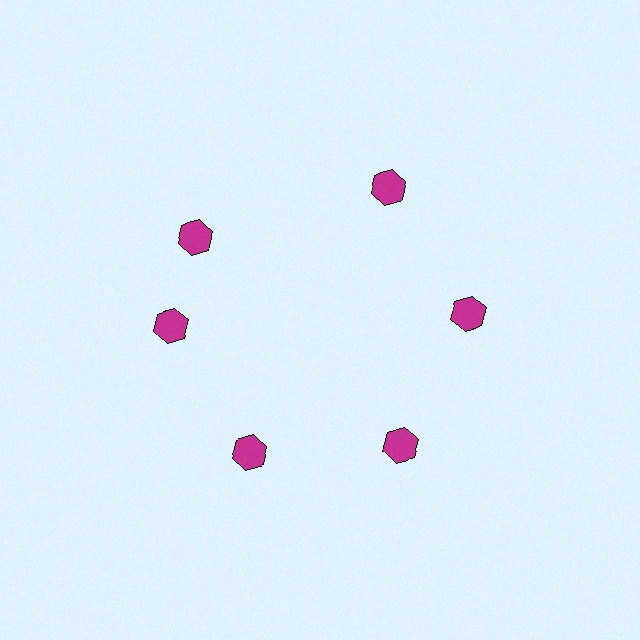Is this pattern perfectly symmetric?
No. The 6 magenta hexagons are arranged in a ring, but one element near the 11 o'clock position is rotated out of alignment along the ring, breaking the 6-fold rotational symmetry.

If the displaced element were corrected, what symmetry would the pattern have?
It would have 6-fold rotational symmetry — the pattern would map onto itself every 60 degrees.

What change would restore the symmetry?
The symmetry would be restored by rotating it back into even spacing with its neighbors so that all 6 hexagons sit at equal angles and equal distance from the center.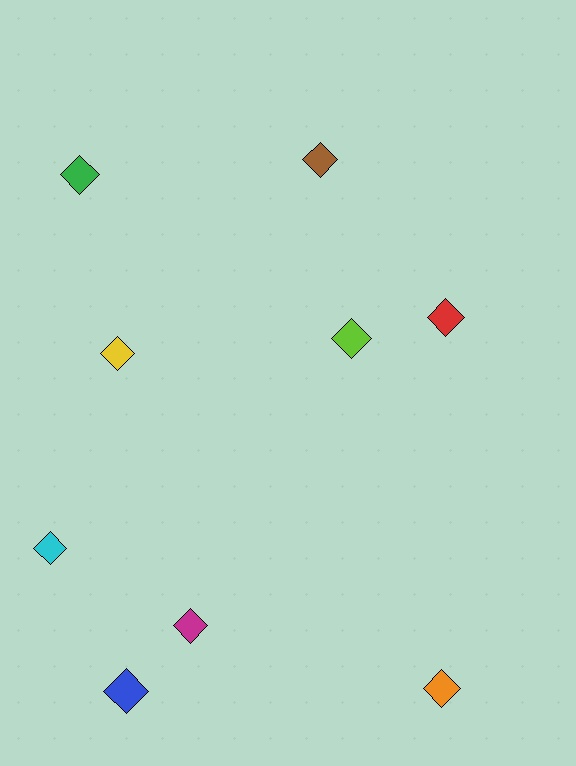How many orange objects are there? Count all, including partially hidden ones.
There is 1 orange object.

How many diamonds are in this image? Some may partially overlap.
There are 9 diamonds.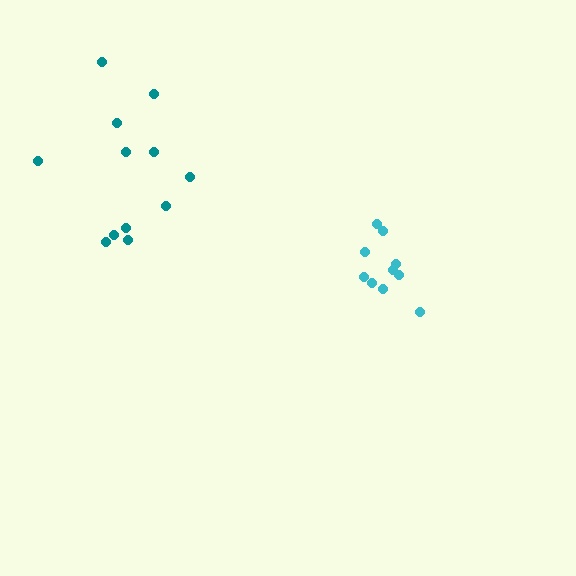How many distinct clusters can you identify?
There are 2 distinct clusters.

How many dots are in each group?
Group 1: 10 dots, Group 2: 12 dots (22 total).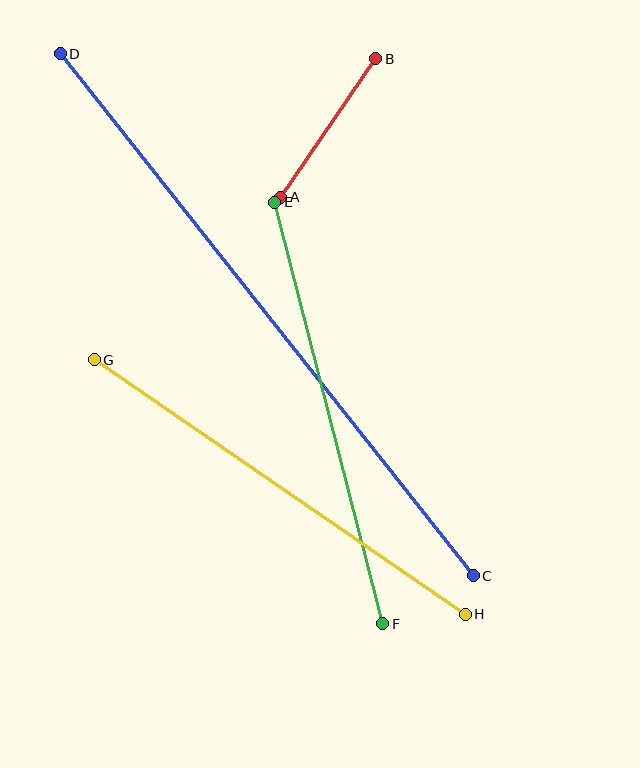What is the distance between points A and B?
The distance is approximately 168 pixels.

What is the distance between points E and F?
The distance is approximately 435 pixels.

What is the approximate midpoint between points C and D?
The midpoint is at approximately (267, 315) pixels.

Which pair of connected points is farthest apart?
Points C and D are farthest apart.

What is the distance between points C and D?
The distance is approximately 666 pixels.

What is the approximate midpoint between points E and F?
The midpoint is at approximately (329, 413) pixels.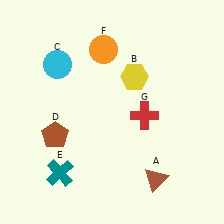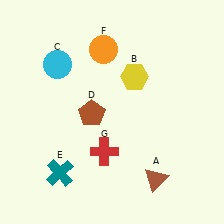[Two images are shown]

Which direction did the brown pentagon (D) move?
The brown pentagon (D) moved right.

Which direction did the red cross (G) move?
The red cross (G) moved left.